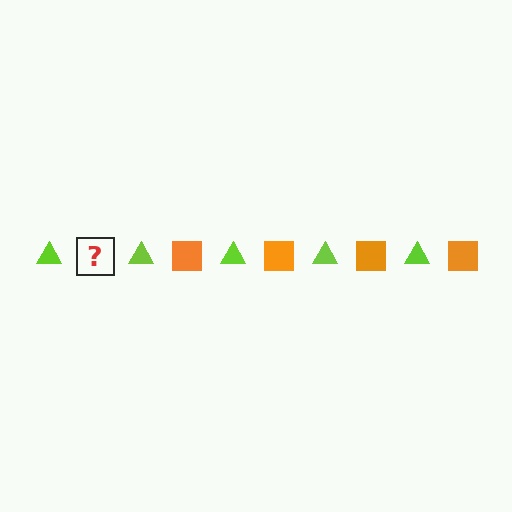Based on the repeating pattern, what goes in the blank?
The blank should be an orange square.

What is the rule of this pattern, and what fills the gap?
The rule is that the pattern alternates between lime triangle and orange square. The gap should be filled with an orange square.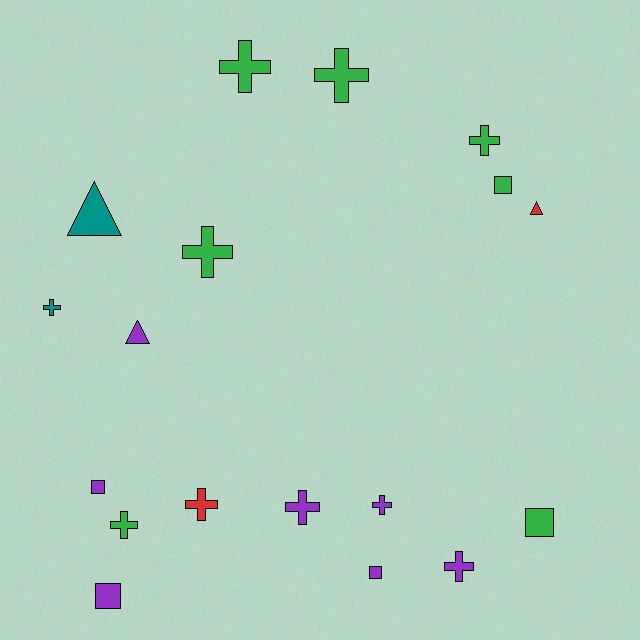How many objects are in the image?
There are 18 objects.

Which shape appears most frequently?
Cross, with 10 objects.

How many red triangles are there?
There is 1 red triangle.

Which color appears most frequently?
Green, with 7 objects.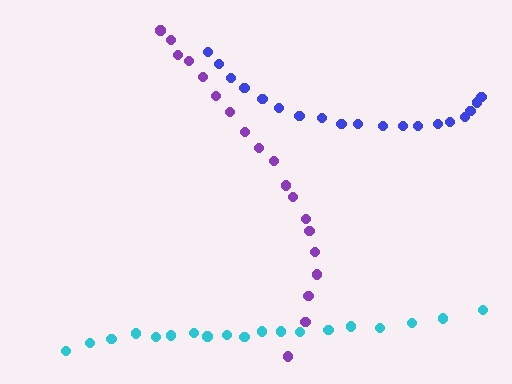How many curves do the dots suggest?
There are 3 distinct paths.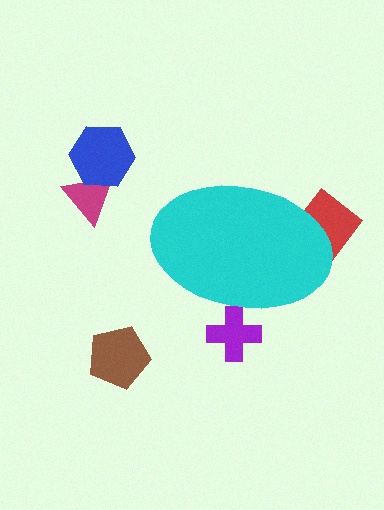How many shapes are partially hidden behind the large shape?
2 shapes are partially hidden.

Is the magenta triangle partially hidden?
No, the magenta triangle is fully visible.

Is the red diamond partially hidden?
Yes, the red diamond is partially hidden behind the cyan ellipse.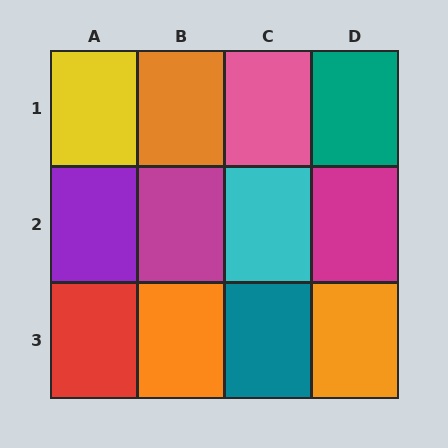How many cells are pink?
1 cell is pink.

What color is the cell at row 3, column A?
Red.